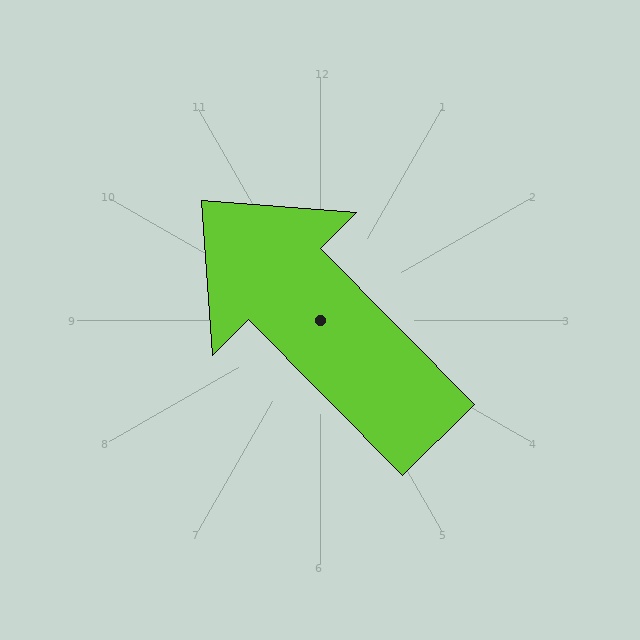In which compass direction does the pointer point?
Northwest.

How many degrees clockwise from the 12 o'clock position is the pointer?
Approximately 315 degrees.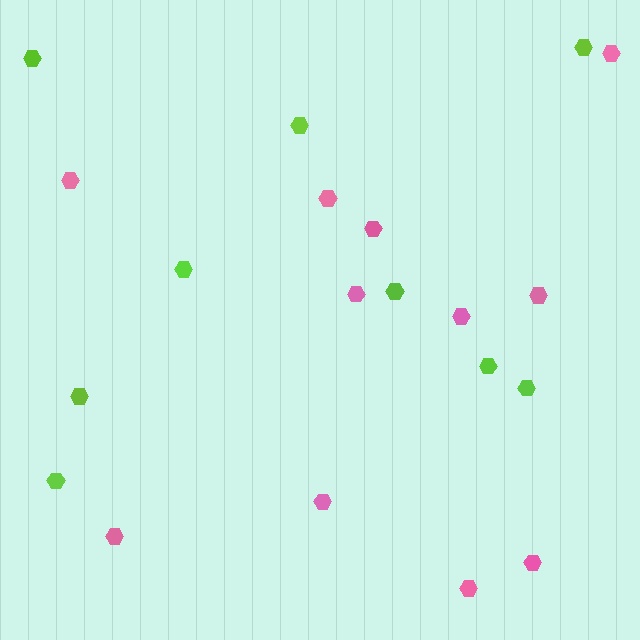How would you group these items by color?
There are 2 groups: one group of pink hexagons (11) and one group of lime hexagons (9).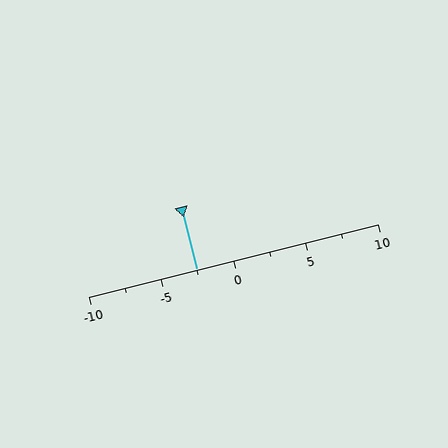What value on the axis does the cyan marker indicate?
The marker indicates approximately -2.5.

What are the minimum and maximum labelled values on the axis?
The axis runs from -10 to 10.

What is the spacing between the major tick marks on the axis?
The major ticks are spaced 5 apart.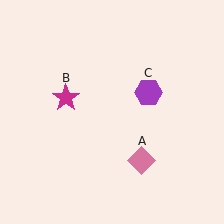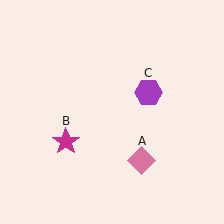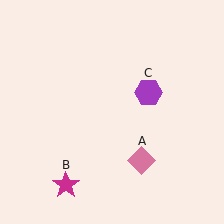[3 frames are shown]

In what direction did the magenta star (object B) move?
The magenta star (object B) moved down.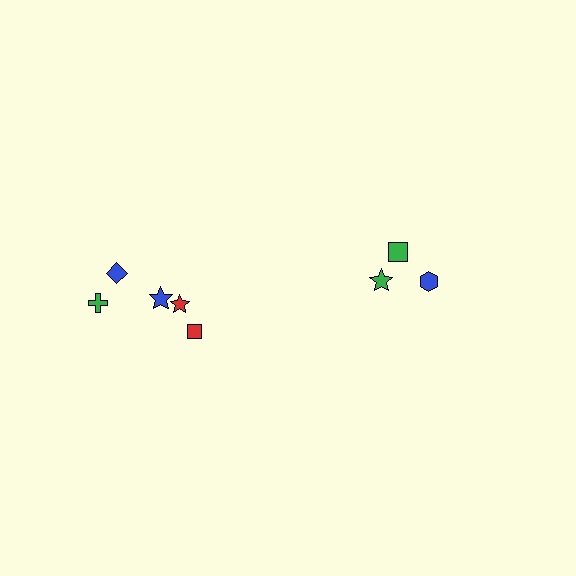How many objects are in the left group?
There are 5 objects.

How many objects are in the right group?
There are 3 objects.